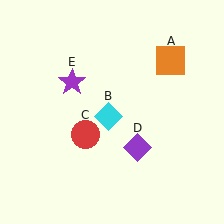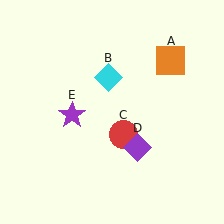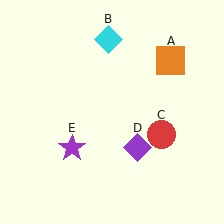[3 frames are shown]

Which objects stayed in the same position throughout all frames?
Orange square (object A) and purple diamond (object D) remained stationary.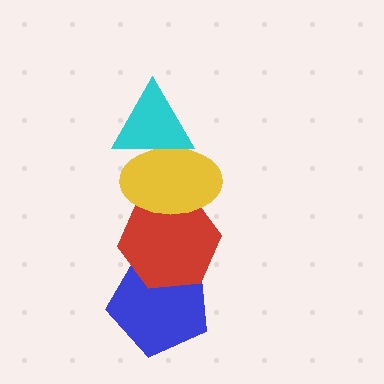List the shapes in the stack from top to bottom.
From top to bottom: the cyan triangle, the yellow ellipse, the red hexagon, the blue pentagon.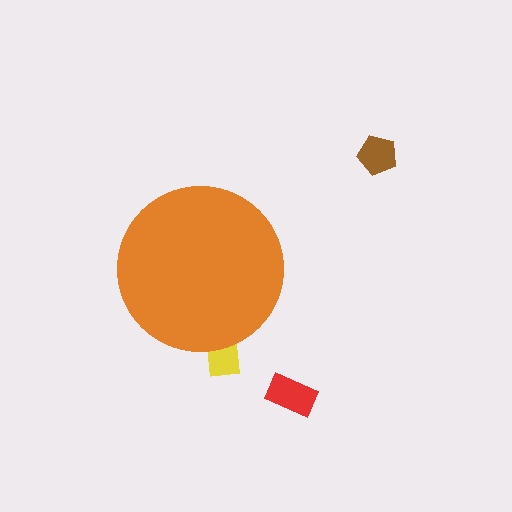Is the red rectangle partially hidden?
No, the red rectangle is fully visible.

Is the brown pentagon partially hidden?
No, the brown pentagon is fully visible.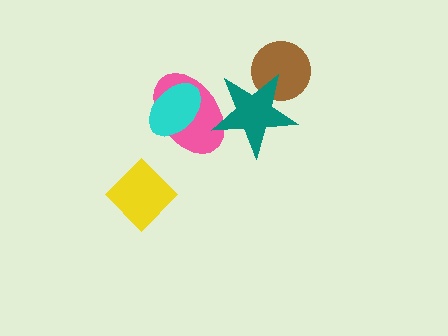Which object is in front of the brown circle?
The teal star is in front of the brown circle.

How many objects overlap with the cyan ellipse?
1 object overlaps with the cyan ellipse.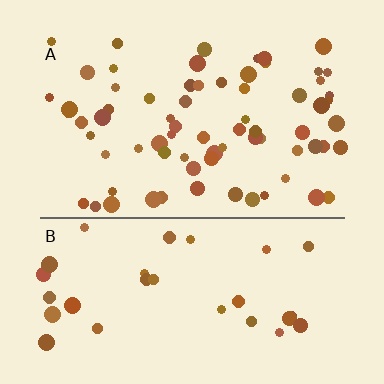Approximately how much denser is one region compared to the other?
Approximately 2.2× — region A over region B.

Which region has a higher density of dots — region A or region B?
A (the top).